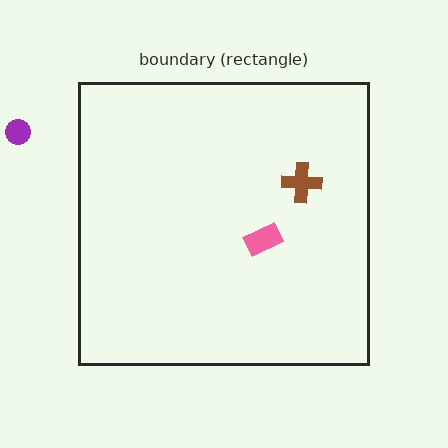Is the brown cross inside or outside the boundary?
Inside.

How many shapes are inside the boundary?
2 inside, 1 outside.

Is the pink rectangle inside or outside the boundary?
Inside.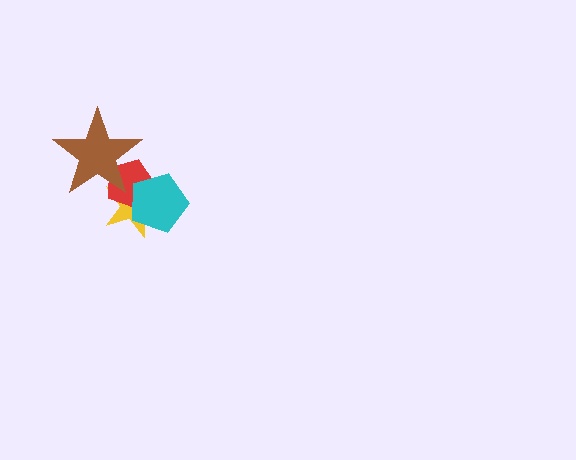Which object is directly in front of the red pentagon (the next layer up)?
The brown star is directly in front of the red pentagon.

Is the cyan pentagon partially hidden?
No, no other shape covers it.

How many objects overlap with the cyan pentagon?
2 objects overlap with the cyan pentagon.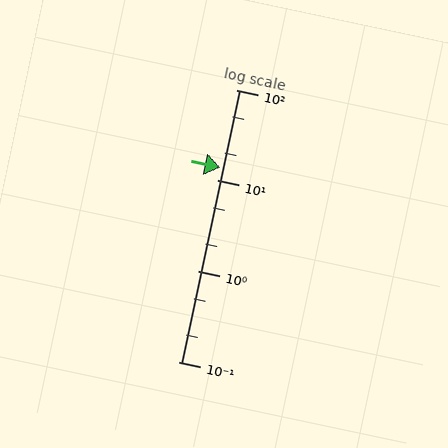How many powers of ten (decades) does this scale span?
The scale spans 3 decades, from 0.1 to 100.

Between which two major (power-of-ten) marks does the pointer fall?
The pointer is between 10 and 100.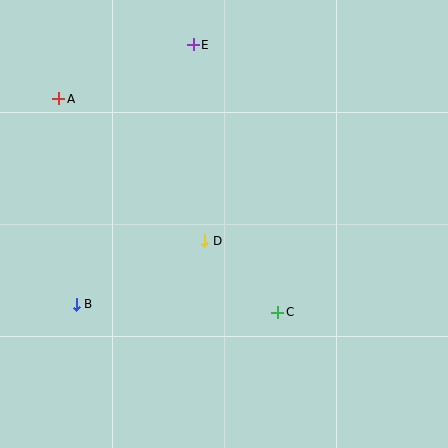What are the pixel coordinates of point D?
Point D is at (205, 241).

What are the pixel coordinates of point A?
Point A is at (59, 99).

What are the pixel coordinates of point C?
Point C is at (278, 312).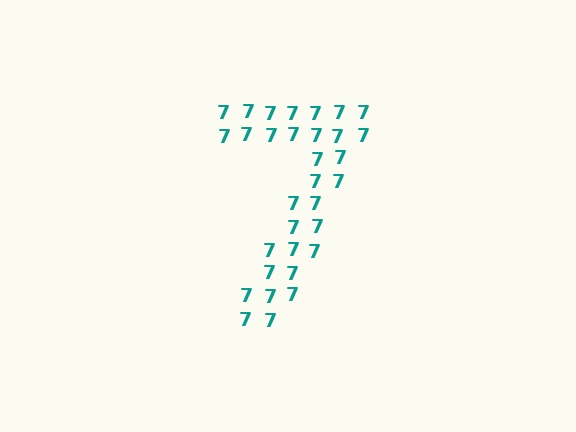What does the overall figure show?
The overall figure shows the digit 7.